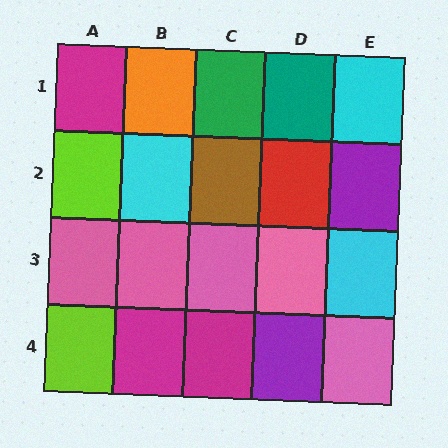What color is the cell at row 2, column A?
Lime.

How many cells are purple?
2 cells are purple.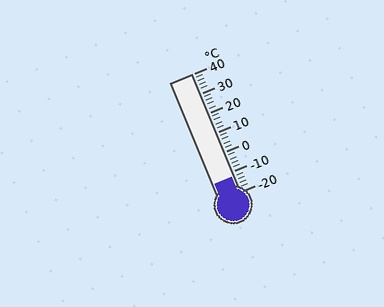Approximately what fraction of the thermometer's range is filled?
The thermometer is filled to approximately 15% of its range.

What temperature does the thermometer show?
The thermometer shows approximately -12°C.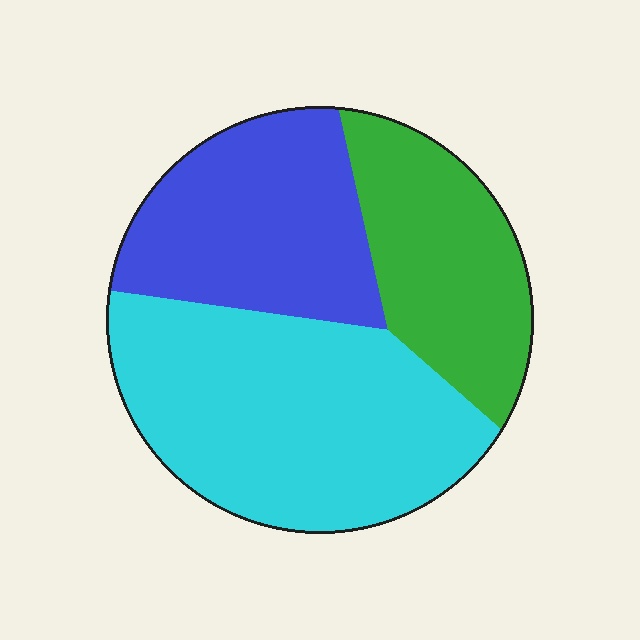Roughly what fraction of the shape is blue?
Blue covers around 30% of the shape.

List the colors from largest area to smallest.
From largest to smallest: cyan, blue, green.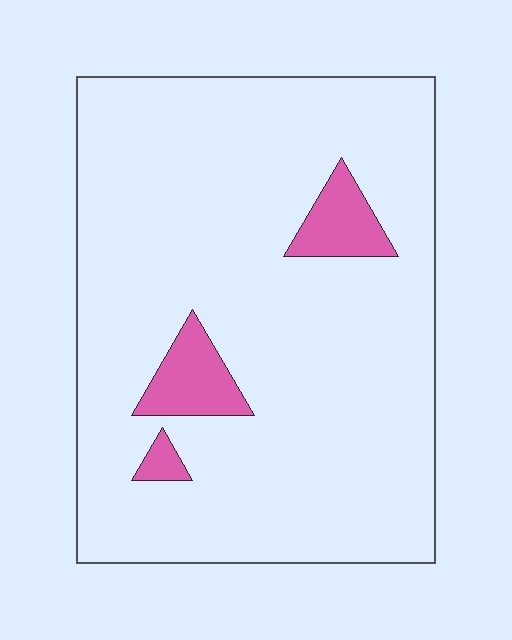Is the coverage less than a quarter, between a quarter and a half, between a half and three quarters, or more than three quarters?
Less than a quarter.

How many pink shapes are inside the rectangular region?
3.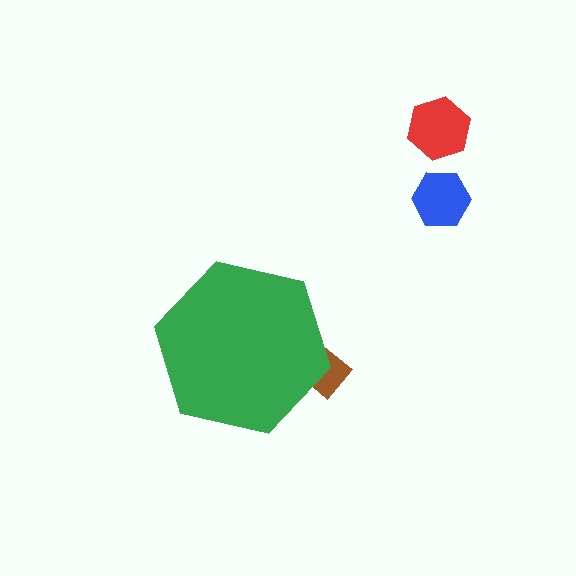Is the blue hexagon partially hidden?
No, the blue hexagon is fully visible.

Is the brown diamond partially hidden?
Yes, the brown diamond is partially hidden behind the green hexagon.